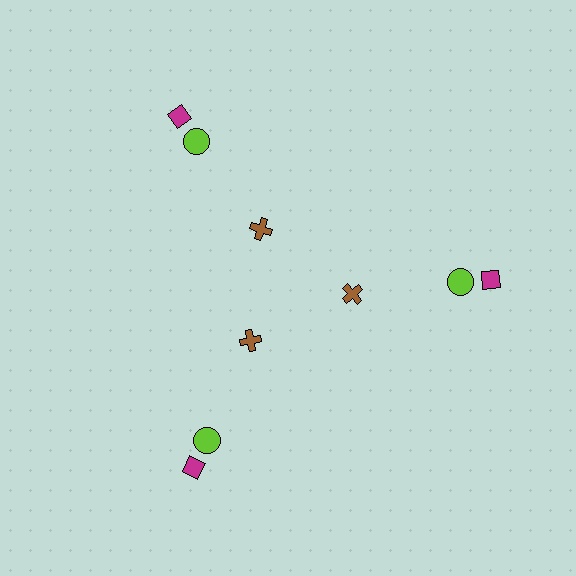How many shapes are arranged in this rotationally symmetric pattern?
There are 9 shapes, arranged in 3 groups of 3.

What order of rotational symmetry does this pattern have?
This pattern has 3-fold rotational symmetry.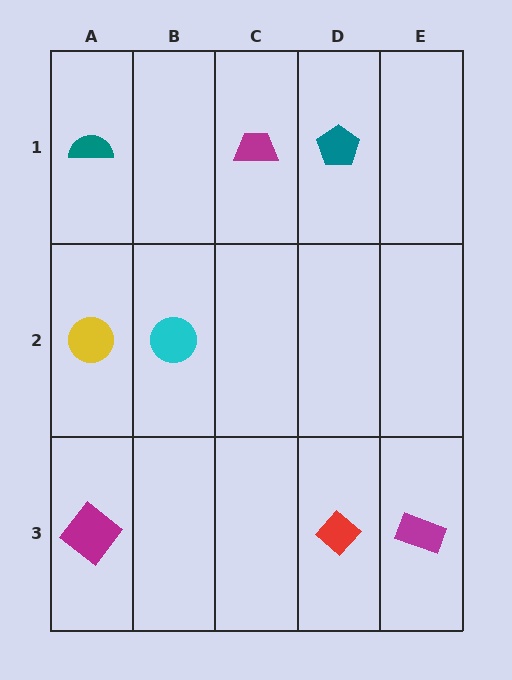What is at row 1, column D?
A teal pentagon.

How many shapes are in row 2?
2 shapes.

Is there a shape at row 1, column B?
No, that cell is empty.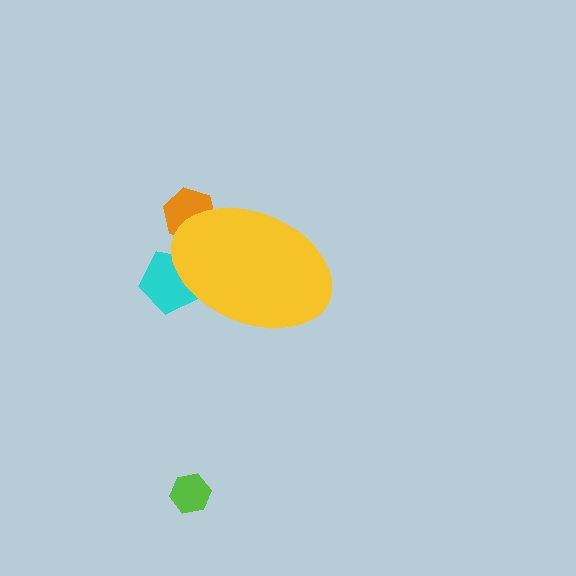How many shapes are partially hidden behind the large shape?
2 shapes are partially hidden.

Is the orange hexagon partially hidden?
Yes, the orange hexagon is partially hidden behind the yellow ellipse.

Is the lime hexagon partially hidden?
No, the lime hexagon is fully visible.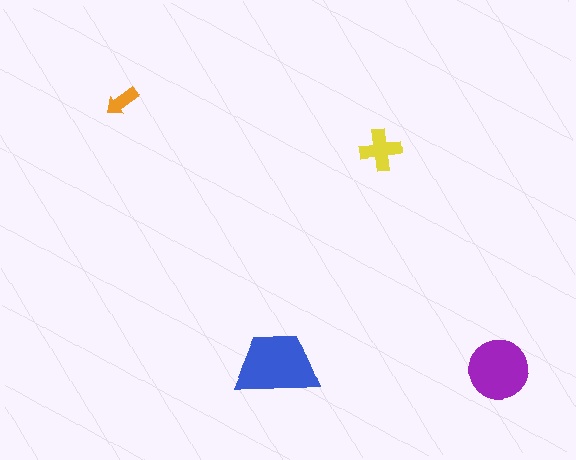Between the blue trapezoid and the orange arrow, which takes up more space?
The blue trapezoid.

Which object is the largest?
The blue trapezoid.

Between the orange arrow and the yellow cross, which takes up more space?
The yellow cross.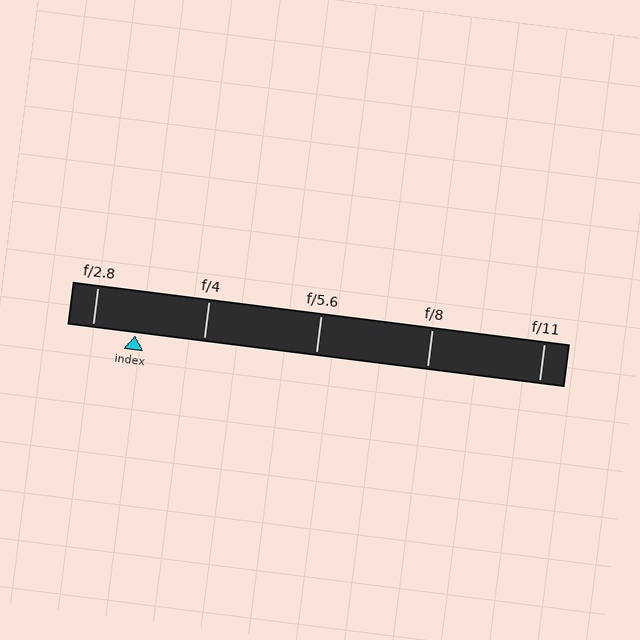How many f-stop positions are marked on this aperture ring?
There are 5 f-stop positions marked.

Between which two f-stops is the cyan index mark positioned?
The index mark is between f/2.8 and f/4.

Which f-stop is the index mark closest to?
The index mark is closest to f/2.8.